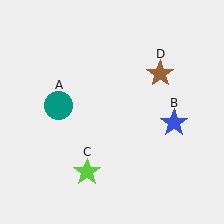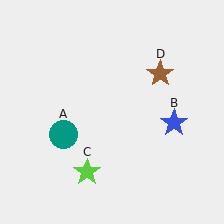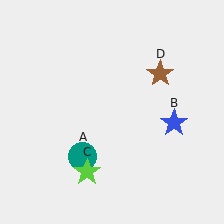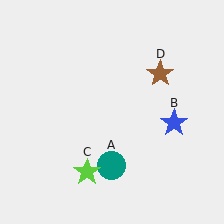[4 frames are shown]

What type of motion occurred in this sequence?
The teal circle (object A) rotated counterclockwise around the center of the scene.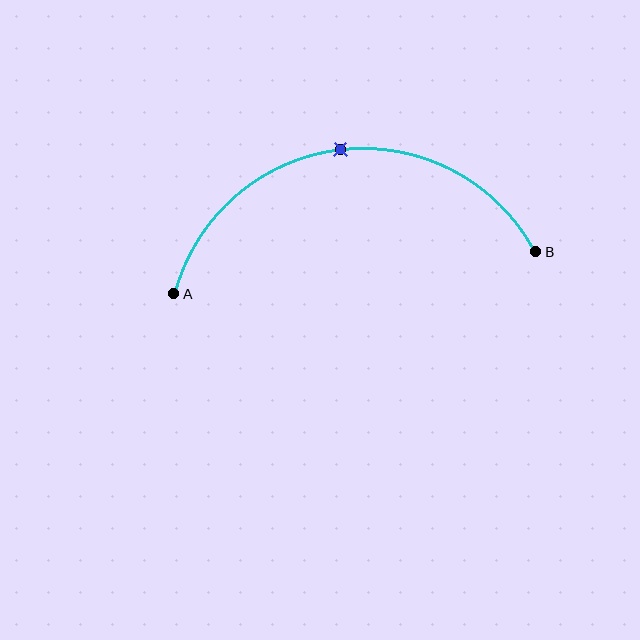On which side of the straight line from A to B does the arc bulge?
The arc bulges above the straight line connecting A and B.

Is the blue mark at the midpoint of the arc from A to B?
Yes. The blue mark lies on the arc at equal arc-length from both A and B — it is the arc midpoint.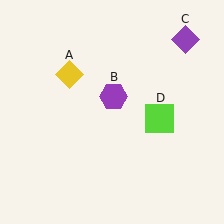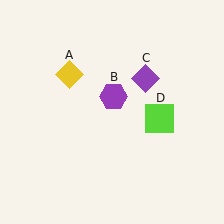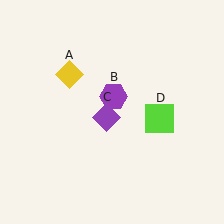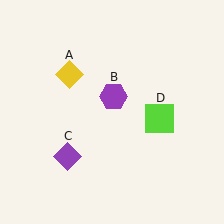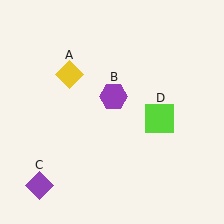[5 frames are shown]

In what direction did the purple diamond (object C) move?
The purple diamond (object C) moved down and to the left.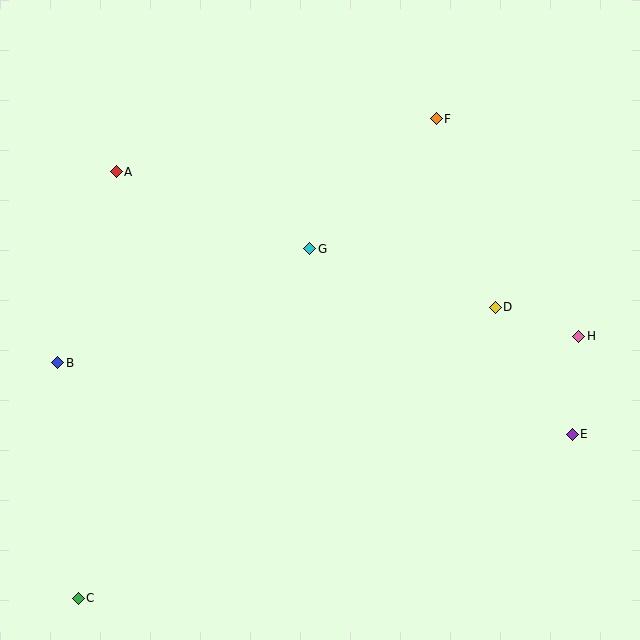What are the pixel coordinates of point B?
Point B is at (58, 363).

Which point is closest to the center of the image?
Point G at (310, 249) is closest to the center.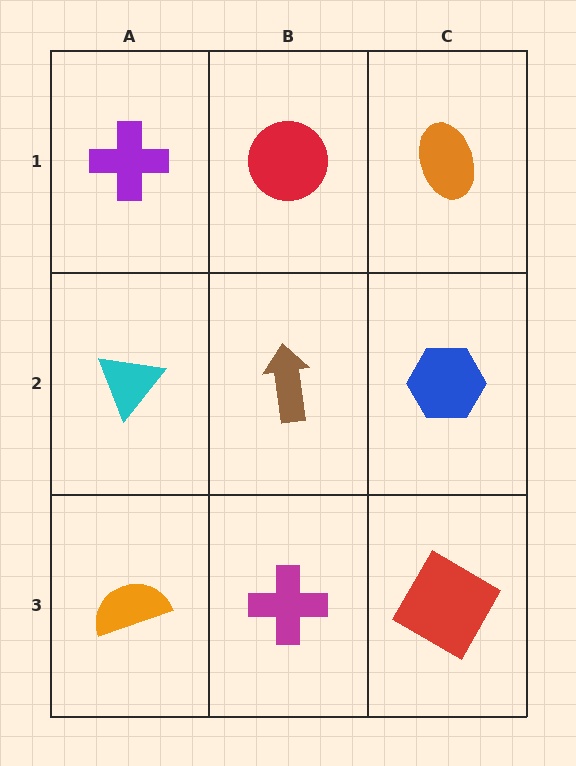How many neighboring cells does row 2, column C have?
3.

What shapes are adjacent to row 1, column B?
A brown arrow (row 2, column B), a purple cross (row 1, column A), an orange ellipse (row 1, column C).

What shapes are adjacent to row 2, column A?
A purple cross (row 1, column A), an orange semicircle (row 3, column A), a brown arrow (row 2, column B).